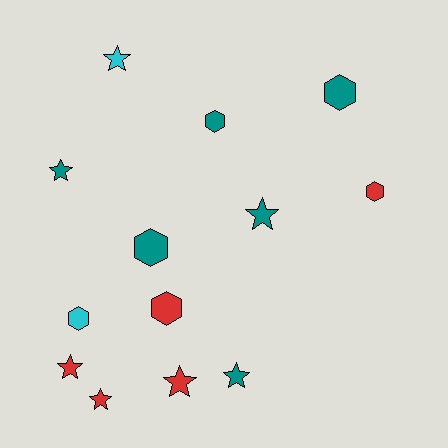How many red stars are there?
There are 3 red stars.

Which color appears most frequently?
Teal, with 6 objects.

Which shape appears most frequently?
Star, with 7 objects.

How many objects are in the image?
There are 13 objects.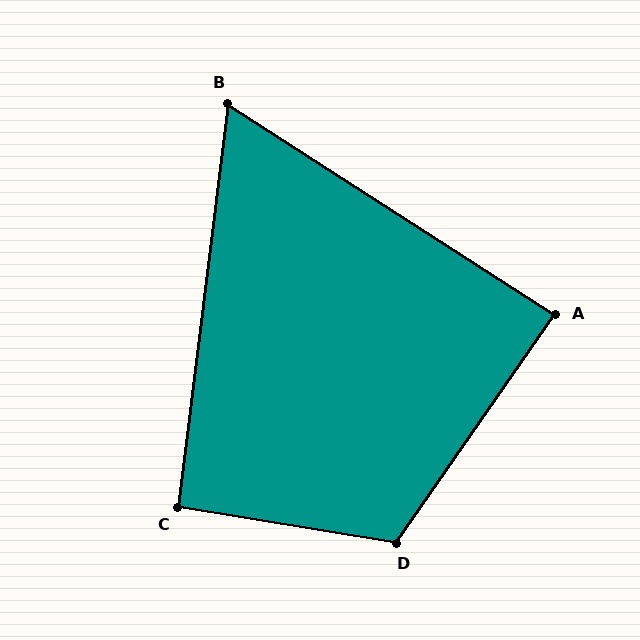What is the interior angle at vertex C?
Approximately 92 degrees (approximately right).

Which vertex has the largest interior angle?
D, at approximately 116 degrees.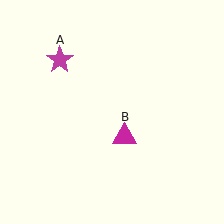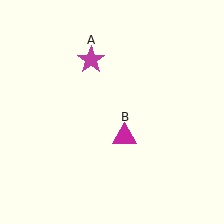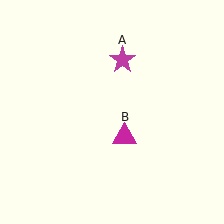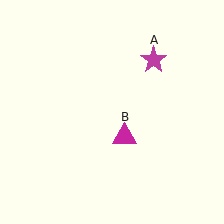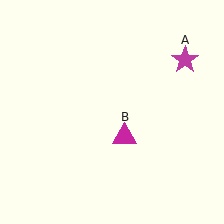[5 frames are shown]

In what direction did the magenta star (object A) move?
The magenta star (object A) moved right.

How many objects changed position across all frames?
1 object changed position: magenta star (object A).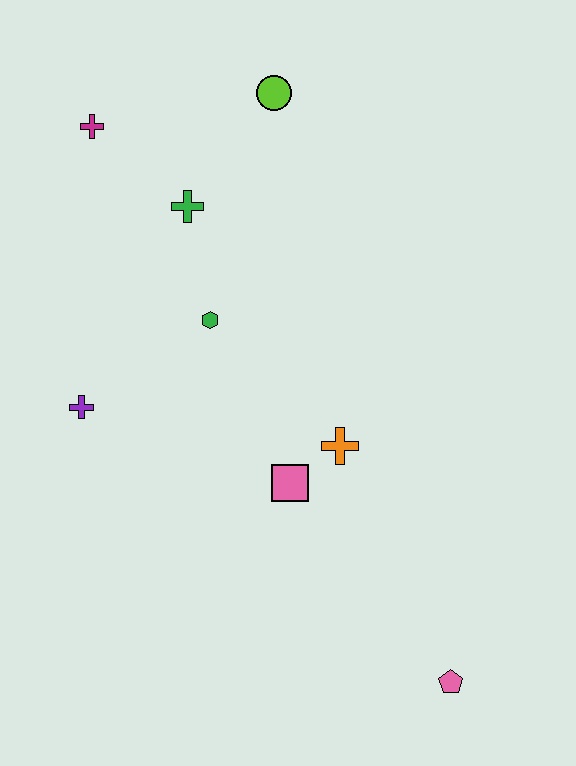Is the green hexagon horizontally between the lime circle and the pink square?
No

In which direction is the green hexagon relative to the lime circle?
The green hexagon is below the lime circle.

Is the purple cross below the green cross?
Yes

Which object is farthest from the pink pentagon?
The magenta cross is farthest from the pink pentagon.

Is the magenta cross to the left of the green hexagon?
Yes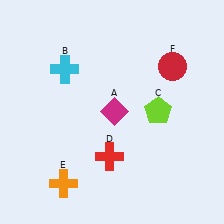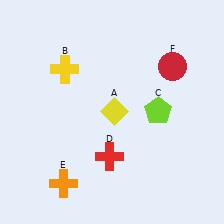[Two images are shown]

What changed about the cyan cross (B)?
In Image 1, B is cyan. In Image 2, it changed to yellow.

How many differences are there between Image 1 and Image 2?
There are 2 differences between the two images.